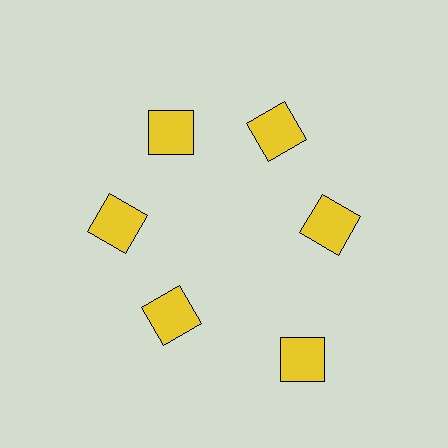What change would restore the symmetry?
The symmetry would be restored by moving it inward, back onto the ring so that all 6 squares sit at equal angles and equal distance from the center.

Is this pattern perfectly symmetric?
No. The 6 yellow squares are arranged in a ring, but one element near the 5 o'clock position is pushed outward from the center, breaking the 6-fold rotational symmetry.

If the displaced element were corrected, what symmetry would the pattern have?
It would have 6-fold rotational symmetry — the pattern would map onto itself every 60 degrees.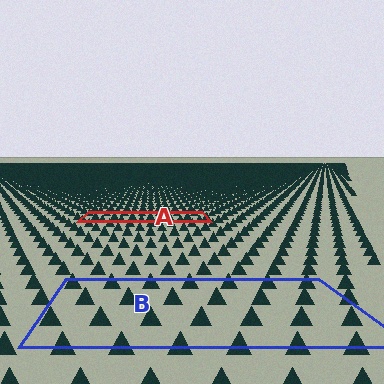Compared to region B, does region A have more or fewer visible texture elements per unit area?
Region A has more texture elements per unit area — they are packed more densely because it is farther away.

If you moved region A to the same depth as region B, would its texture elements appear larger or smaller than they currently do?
They would appear larger. At a closer depth, the same texture elements are projected at a bigger on-screen size.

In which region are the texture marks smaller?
The texture marks are smaller in region A, because it is farther away.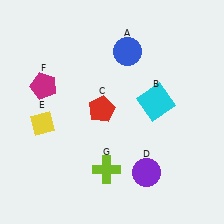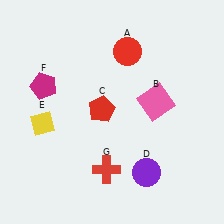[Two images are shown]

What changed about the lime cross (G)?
In Image 1, G is lime. In Image 2, it changed to red.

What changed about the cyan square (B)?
In Image 1, B is cyan. In Image 2, it changed to pink.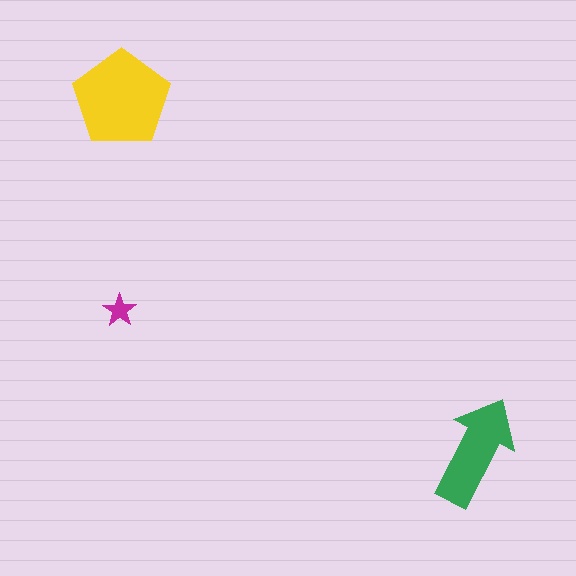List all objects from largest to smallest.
The yellow pentagon, the green arrow, the magenta star.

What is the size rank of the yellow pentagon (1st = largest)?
1st.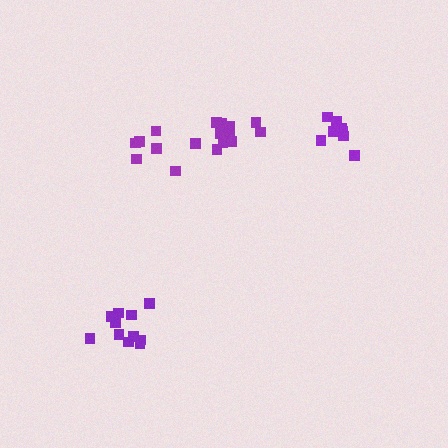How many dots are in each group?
Group 1: 12 dots, Group 2: 11 dots, Group 3: 8 dots, Group 4: 6 dots (37 total).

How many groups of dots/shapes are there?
There are 4 groups.